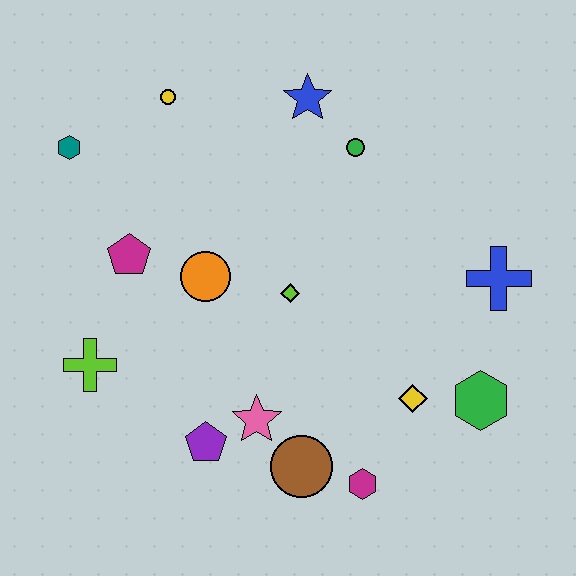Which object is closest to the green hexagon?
The yellow diamond is closest to the green hexagon.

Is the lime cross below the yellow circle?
Yes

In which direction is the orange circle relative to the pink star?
The orange circle is above the pink star.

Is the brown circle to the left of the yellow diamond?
Yes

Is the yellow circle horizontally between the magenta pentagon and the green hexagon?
Yes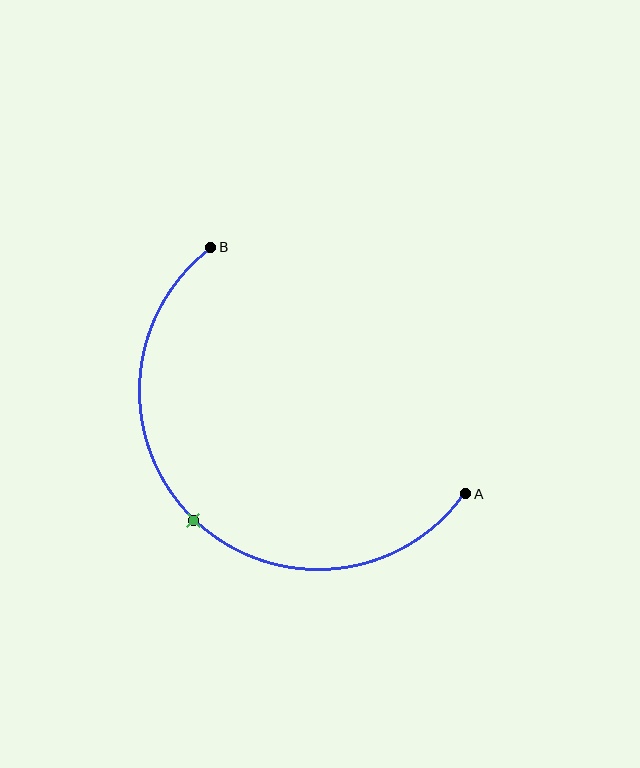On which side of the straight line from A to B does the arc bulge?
The arc bulges below and to the left of the straight line connecting A and B.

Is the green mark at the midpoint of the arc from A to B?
Yes. The green mark lies on the arc at equal arc-length from both A and B — it is the arc midpoint.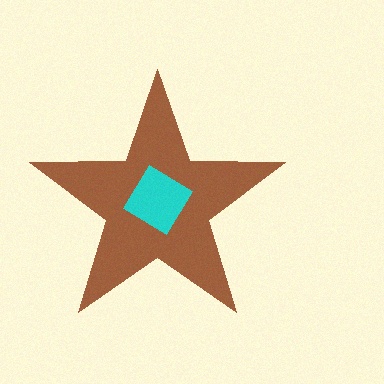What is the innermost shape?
The cyan diamond.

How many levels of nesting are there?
2.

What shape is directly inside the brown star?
The cyan diamond.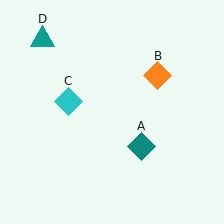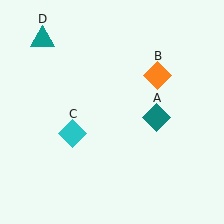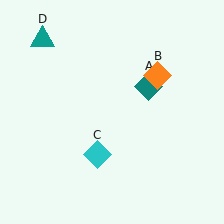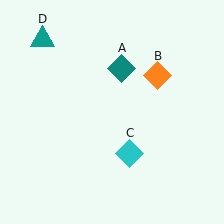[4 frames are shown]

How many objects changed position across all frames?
2 objects changed position: teal diamond (object A), cyan diamond (object C).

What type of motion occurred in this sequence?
The teal diamond (object A), cyan diamond (object C) rotated counterclockwise around the center of the scene.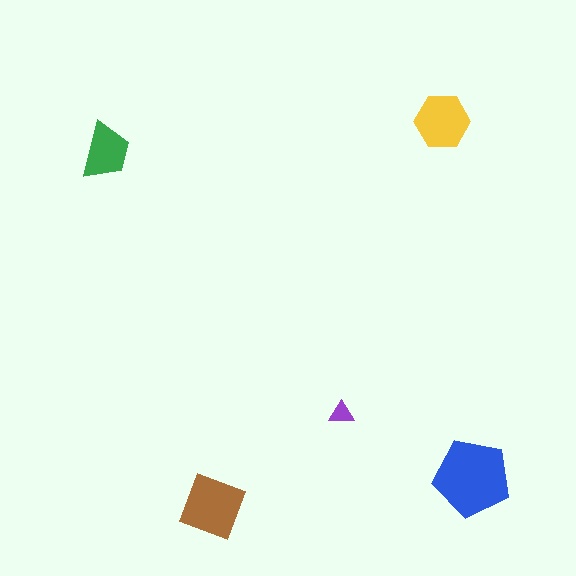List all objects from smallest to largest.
The purple triangle, the green trapezoid, the yellow hexagon, the brown square, the blue pentagon.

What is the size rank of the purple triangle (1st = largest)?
5th.